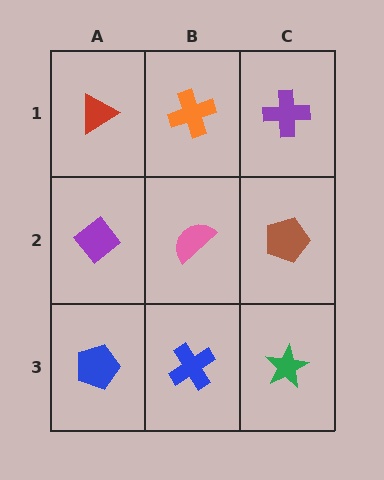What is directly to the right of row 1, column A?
An orange cross.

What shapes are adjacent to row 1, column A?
A purple diamond (row 2, column A), an orange cross (row 1, column B).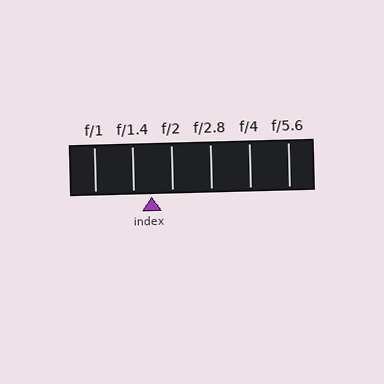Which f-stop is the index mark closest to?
The index mark is closest to f/1.4.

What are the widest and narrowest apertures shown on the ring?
The widest aperture shown is f/1 and the narrowest is f/5.6.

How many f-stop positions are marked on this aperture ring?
There are 6 f-stop positions marked.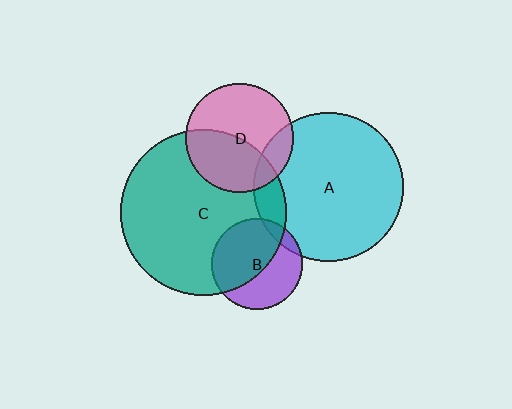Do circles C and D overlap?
Yes.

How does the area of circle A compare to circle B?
Approximately 2.7 times.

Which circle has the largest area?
Circle C (teal).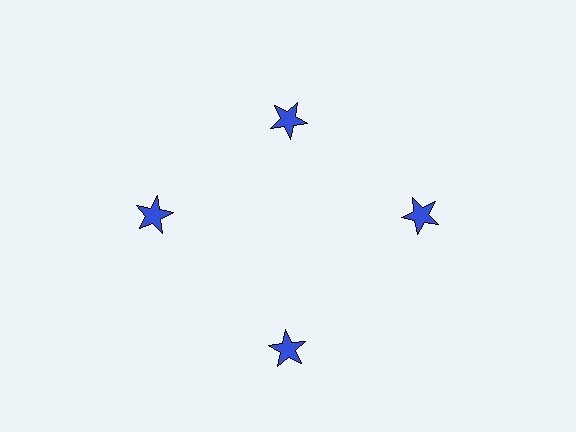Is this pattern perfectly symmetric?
No. The 4 blue stars are arranged in a ring, but one element near the 12 o'clock position is pulled inward toward the center, breaking the 4-fold rotational symmetry.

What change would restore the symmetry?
The symmetry would be restored by moving it outward, back onto the ring so that all 4 stars sit at equal angles and equal distance from the center.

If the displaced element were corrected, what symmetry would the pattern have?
It would have 4-fold rotational symmetry — the pattern would map onto itself every 90 degrees.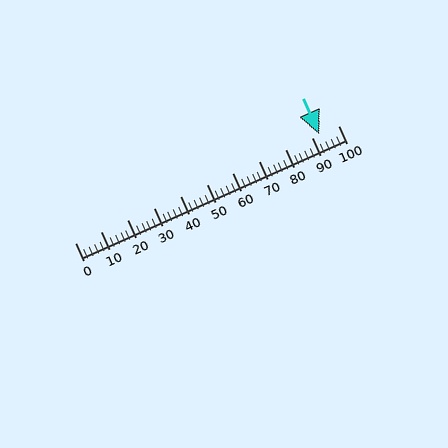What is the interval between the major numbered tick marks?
The major tick marks are spaced 10 units apart.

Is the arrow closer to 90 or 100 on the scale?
The arrow is closer to 90.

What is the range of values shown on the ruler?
The ruler shows values from 0 to 100.